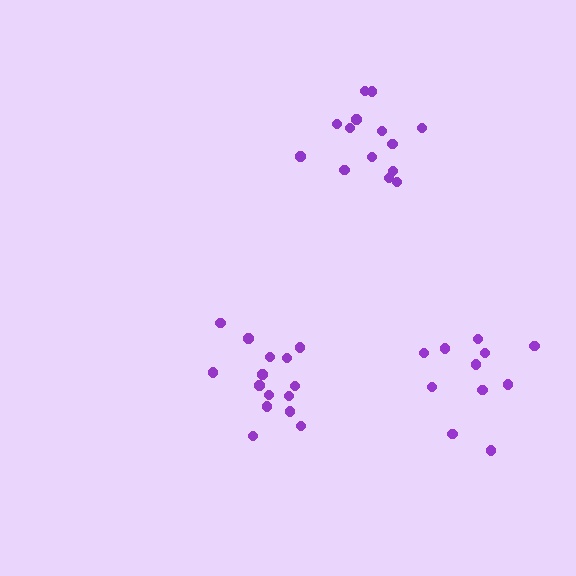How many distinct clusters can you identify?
There are 3 distinct clusters.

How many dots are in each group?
Group 1: 14 dots, Group 2: 15 dots, Group 3: 11 dots (40 total).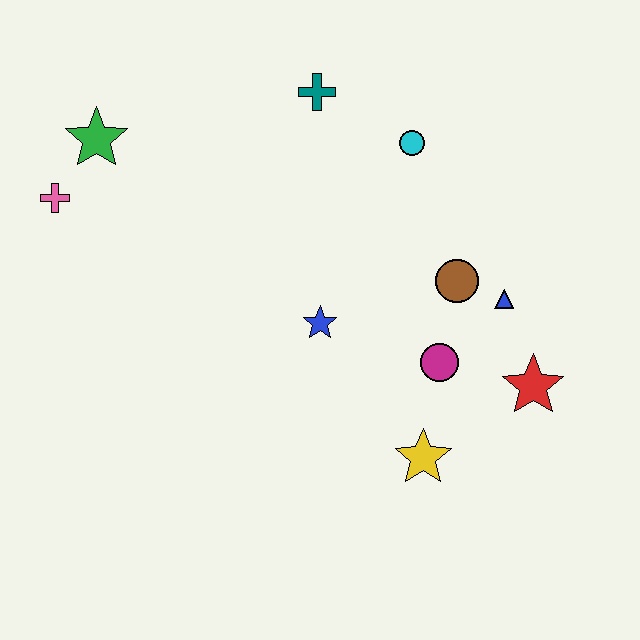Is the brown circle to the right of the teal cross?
Yes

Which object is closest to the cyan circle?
The teal cross is closest to the cyan circle.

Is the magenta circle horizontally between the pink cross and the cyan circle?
No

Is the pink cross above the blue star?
Yes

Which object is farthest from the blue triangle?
The pink cross is farthest from the blue triangle.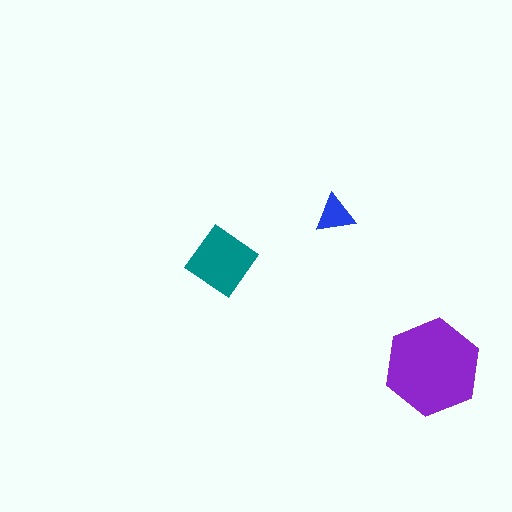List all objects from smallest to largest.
The blue triangle, the teal diamond, the purple hexagon.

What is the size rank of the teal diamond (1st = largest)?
2nd.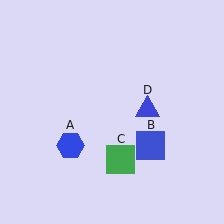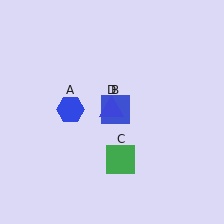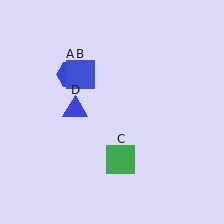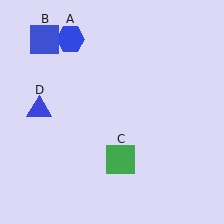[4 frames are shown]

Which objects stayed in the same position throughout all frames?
Green square (object C) remained stationary.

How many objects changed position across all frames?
3 objects changed position: blue hexagon (object A), blue square (object B), blue triangle (object D).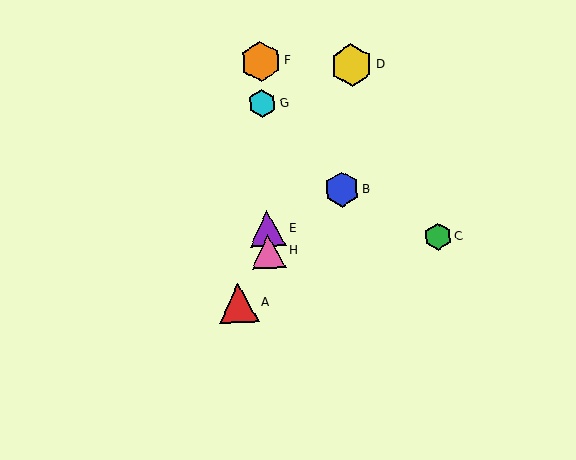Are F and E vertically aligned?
Yes, both are at x≈261.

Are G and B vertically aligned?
No, G is at x≈262 and B is at x≈342.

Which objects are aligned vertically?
Objects E, F, G, H are aligned vertically.